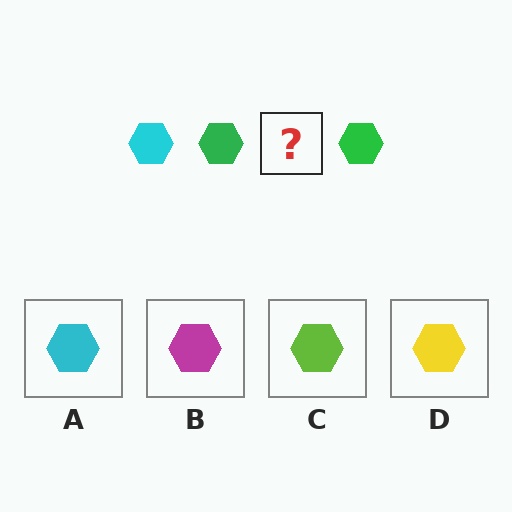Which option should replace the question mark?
Option A.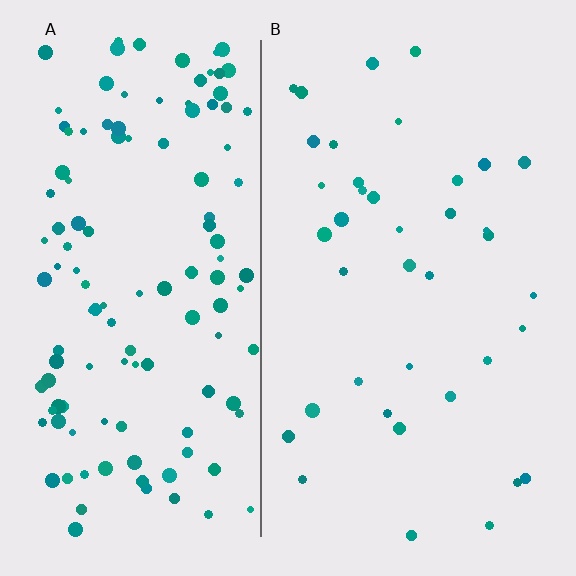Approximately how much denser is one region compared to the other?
Approximately 3.2× — region A over region B.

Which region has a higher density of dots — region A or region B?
A (the left).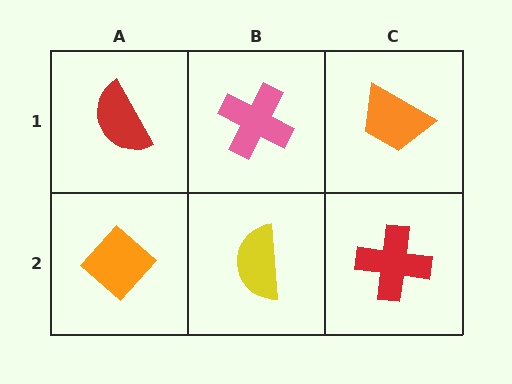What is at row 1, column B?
A pink cross.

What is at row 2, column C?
A red cross.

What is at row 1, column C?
An orange trapezoid.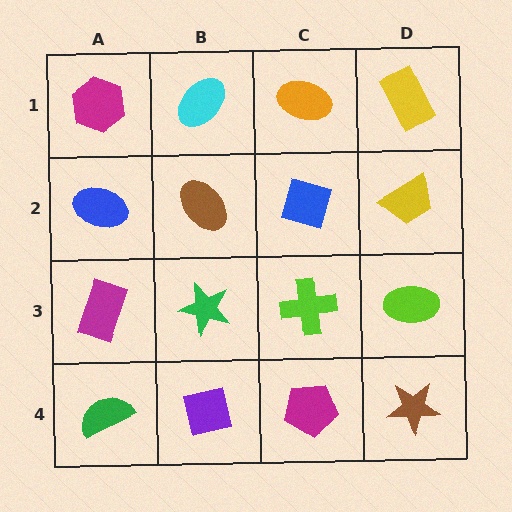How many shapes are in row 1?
4 shapes.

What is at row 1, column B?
A cyan ellipse.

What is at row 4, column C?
A magenta pentagon.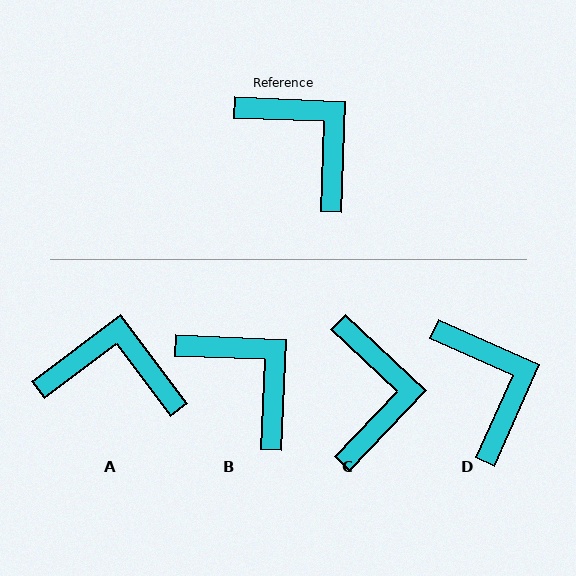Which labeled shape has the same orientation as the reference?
B.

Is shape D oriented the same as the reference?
No, it is off by about 22 degrees.